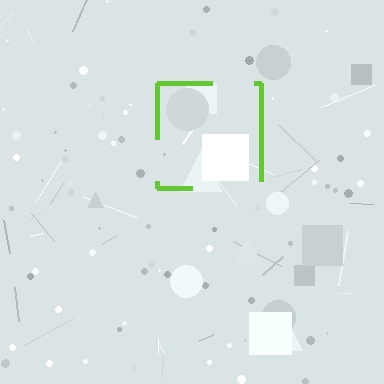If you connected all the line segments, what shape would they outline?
They would outline a square.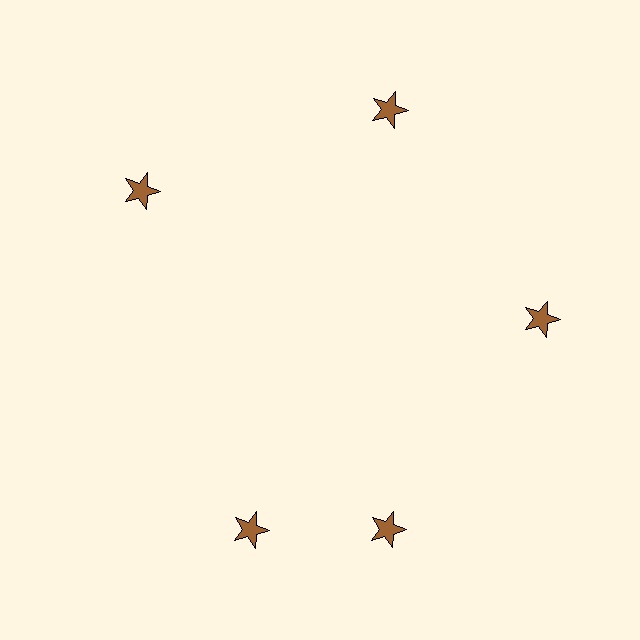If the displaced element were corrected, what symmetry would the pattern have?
It would have 5-fold rotational symmetry — the pattern would map onto itself every 72 degrees.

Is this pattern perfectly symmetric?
No. The 5 brown stars are arranged in a ring, but one element near the 8 o'clock position is rotated out of alignment along the ring, breaking the 5-fold rotational symmetry.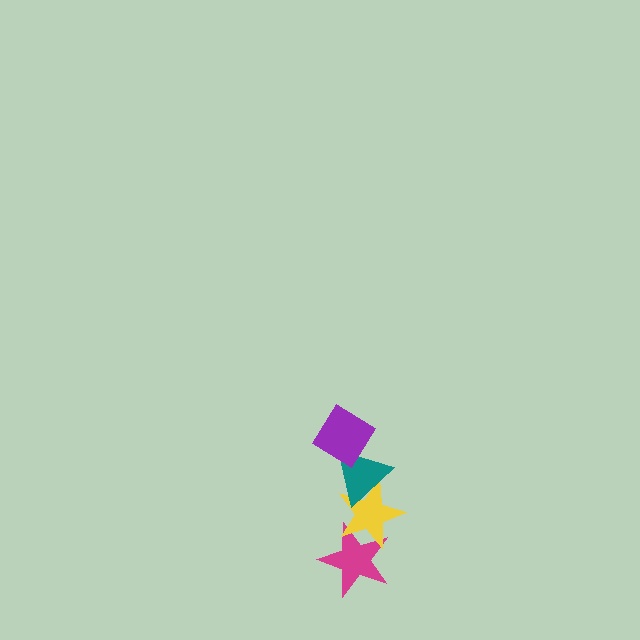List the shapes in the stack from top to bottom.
From top to bottom: the purple diamond, the teal triangle, the yellow star, the magenta star.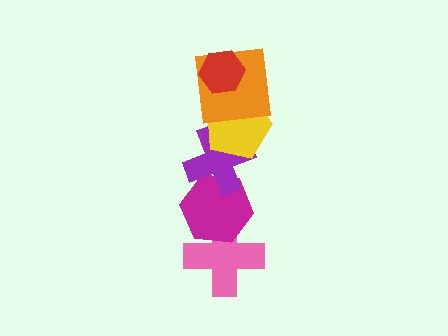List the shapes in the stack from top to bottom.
From top to bottom: the red hexagon, the orange square, the yellow pentagon, the purple cross, the magenta hexagon, the pink cross.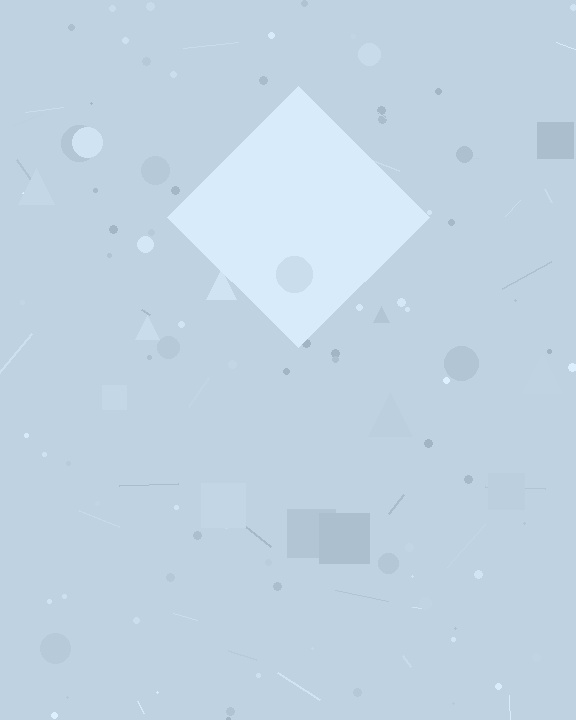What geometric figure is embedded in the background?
A diamond is embedded in the background.